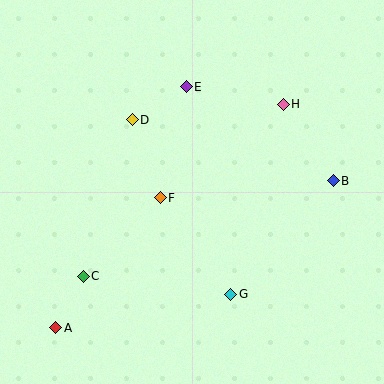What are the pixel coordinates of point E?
Point E is at (186, 87).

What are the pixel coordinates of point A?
Point A is at (56, 328).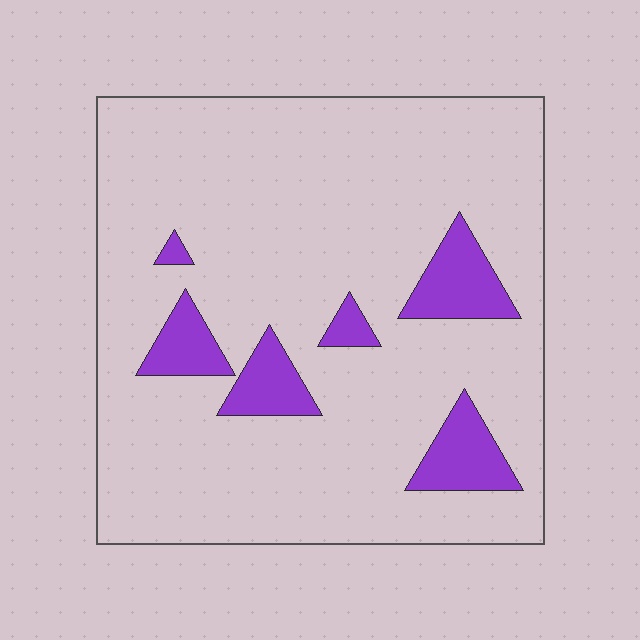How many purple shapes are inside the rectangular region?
6.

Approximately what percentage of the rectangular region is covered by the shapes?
Approximately 10%.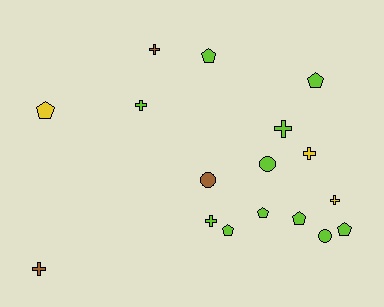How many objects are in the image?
There are 17 objects.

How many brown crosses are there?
There are 2 brown crosses.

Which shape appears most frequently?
Pentagon, with 7 objects.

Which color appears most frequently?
Lime, with 11 objects.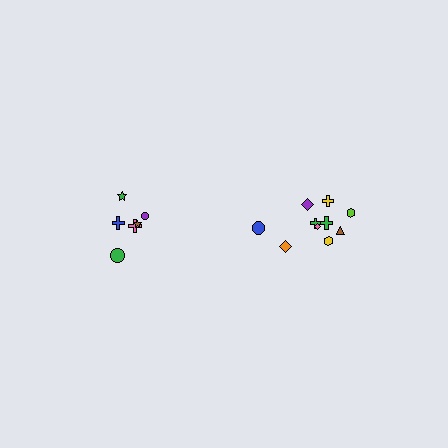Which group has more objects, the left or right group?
The right group.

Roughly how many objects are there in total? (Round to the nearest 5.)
Roughly 15 objects in total.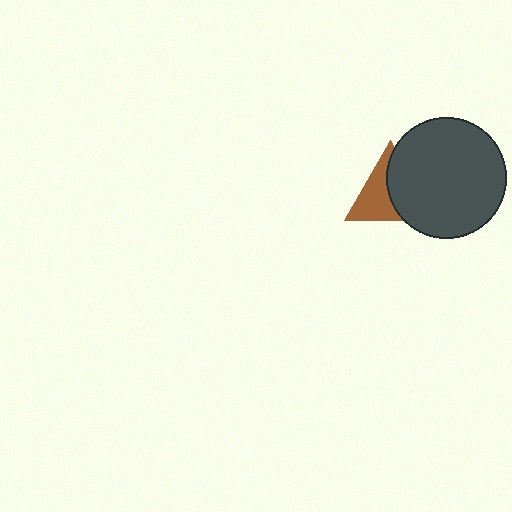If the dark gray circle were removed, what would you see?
You would see the complete brown triangle.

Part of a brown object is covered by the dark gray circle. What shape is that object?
It is a triangle.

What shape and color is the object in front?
The object in front is a dark gray circle.